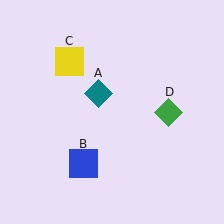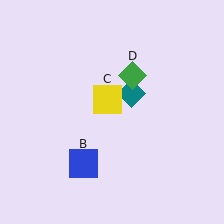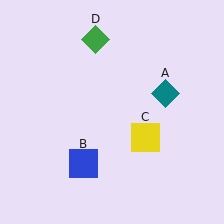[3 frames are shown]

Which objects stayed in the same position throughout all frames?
Blue square (object B) remained stationary.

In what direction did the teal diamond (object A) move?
The teal diamond (object A) moved right.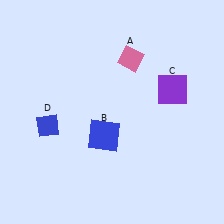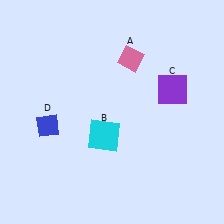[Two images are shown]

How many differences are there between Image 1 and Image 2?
There is 1 difference between the two images.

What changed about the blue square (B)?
In Image 1, B is blue. In Image 2, it changed to cyan.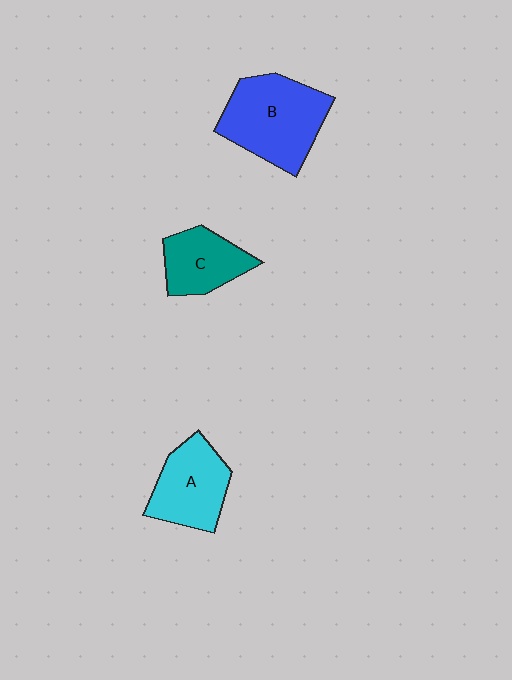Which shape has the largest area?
Shape B (blue).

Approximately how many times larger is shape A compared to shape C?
Approximately 1.2 times.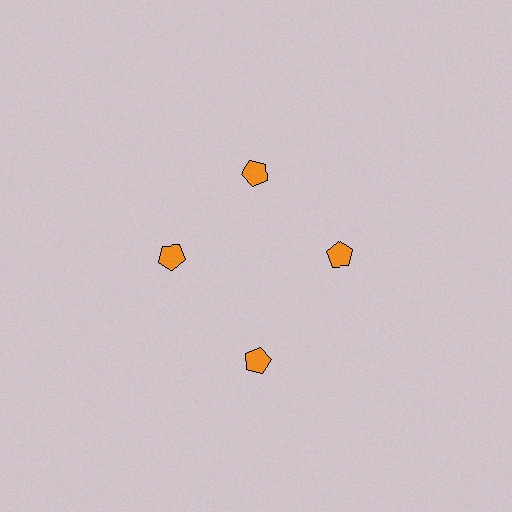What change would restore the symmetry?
The symmetry would be restored by moving it inward, back onto the ring so that all 4 pentagons sit at equal angles and equal distance from the center.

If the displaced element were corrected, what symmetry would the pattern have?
It would have 4-fold rotational symmetry — the pattern would map onto itself every 90 degrees.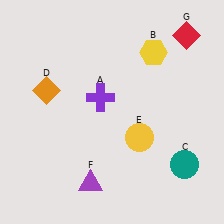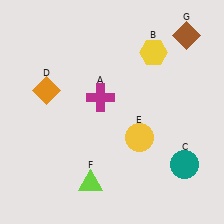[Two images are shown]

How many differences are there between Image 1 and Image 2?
There are 3 differences between the two images.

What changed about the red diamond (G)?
In Image 1, G is red. In Image 2, it changed to brown.